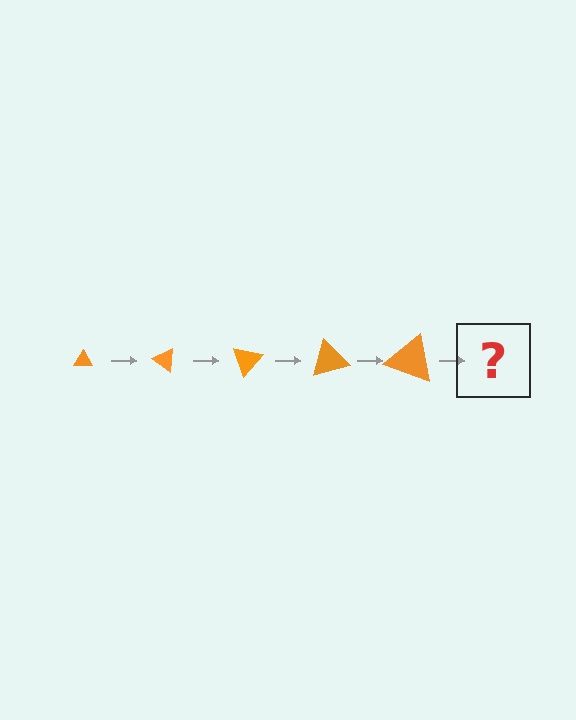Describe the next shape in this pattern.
It should be a triangle, larger than the previous one and rotated 175 degrees from the start.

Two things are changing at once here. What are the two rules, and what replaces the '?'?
The two rules are that the triangle grows larger each step and it rotates 35 degrees each step. The '?' should be a triangle, larger than the previous one and rotated 175 degrees from the start.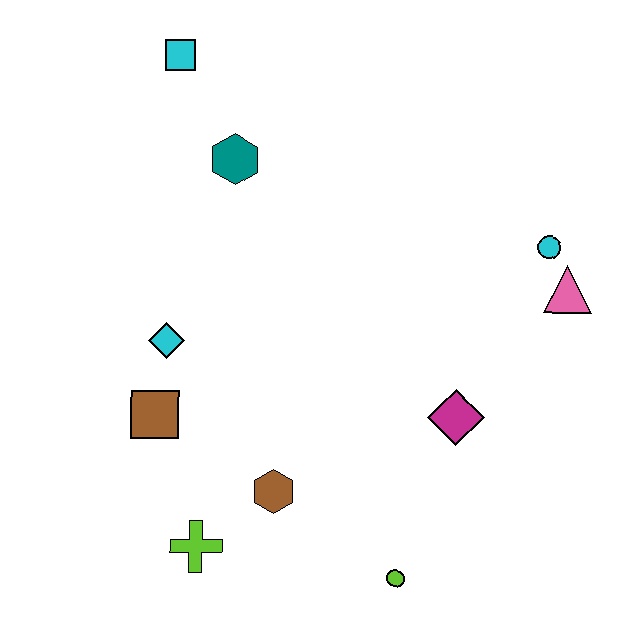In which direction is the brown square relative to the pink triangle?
The brown square is to the left of the pink triangle.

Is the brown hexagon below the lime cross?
No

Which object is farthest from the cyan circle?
The lime cross is farthest from the cyan circle.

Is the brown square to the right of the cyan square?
No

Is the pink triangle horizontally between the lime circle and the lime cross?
No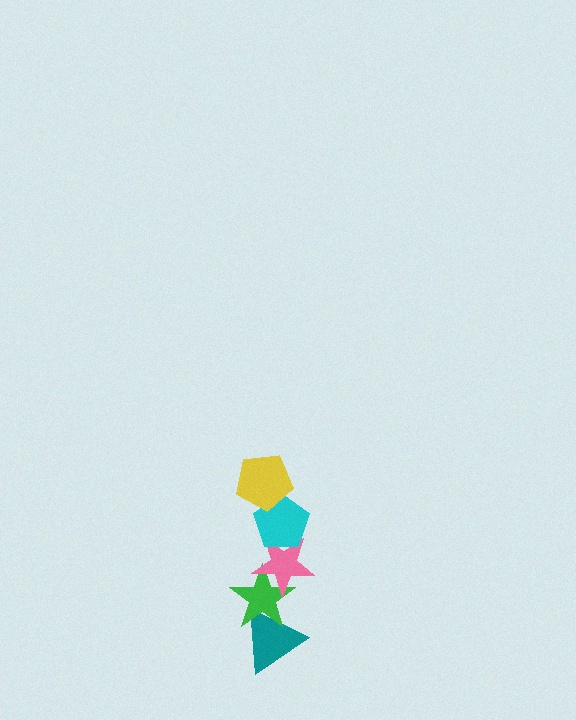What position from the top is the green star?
The green star is 4th from the top.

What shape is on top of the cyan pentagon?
The yellow pentagon is on top of the cyan pentagon.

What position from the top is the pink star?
The pink star is 3rd from the top.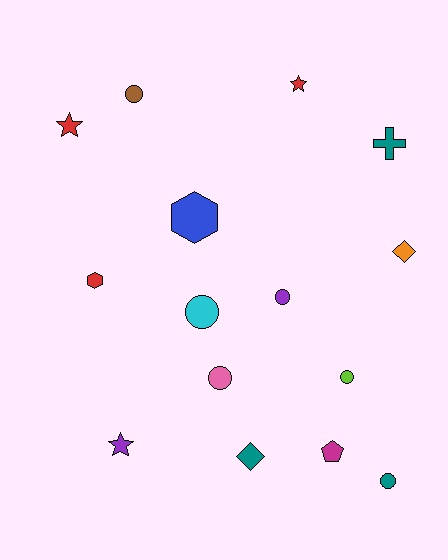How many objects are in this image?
There are 15 objects.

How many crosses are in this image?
There is 1 cross.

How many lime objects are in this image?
There is 1 lime object.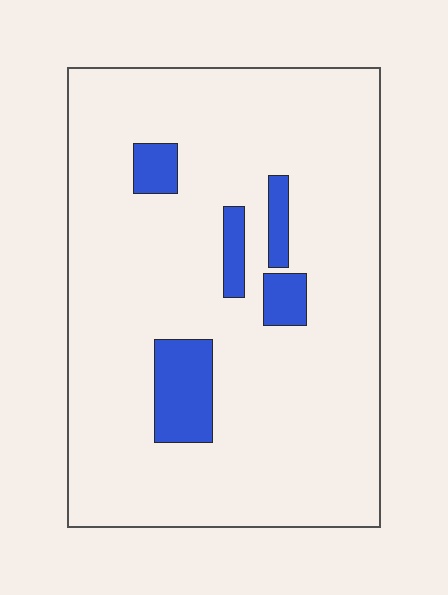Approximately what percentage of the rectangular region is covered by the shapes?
Approximately 10%.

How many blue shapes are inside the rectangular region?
5.